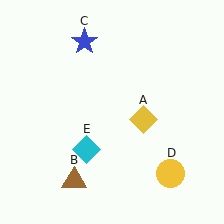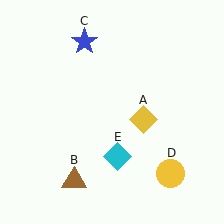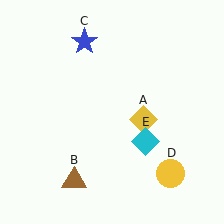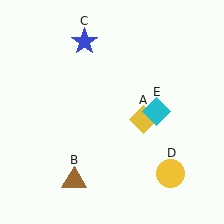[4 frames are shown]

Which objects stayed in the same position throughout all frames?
Yellow diamond (object A) and brown triangle (object B) and blue star (object C) and yellow circle (object D) remained stationary.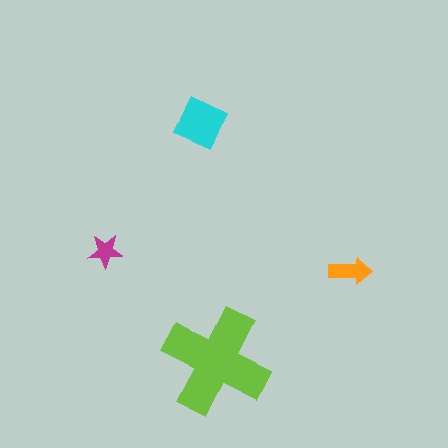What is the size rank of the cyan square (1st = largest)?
2nd.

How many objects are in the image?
There are 4 objects in the image.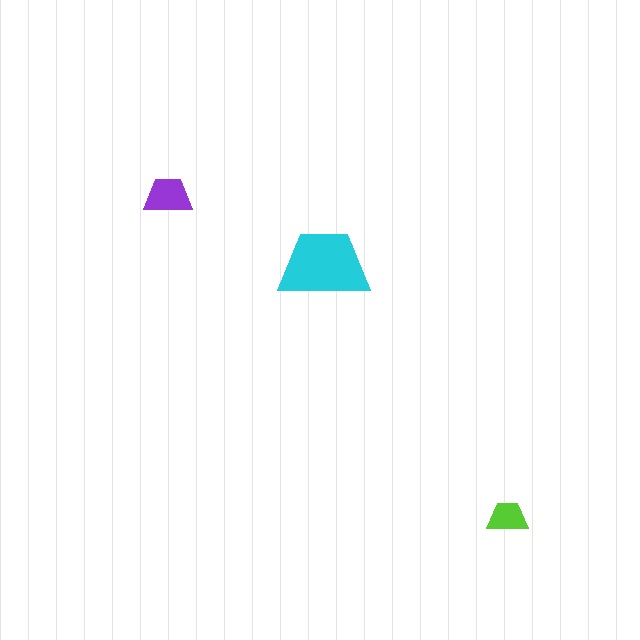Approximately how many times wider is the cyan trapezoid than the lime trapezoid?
About 2.5 times wider.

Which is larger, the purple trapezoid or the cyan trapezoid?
The cyan one.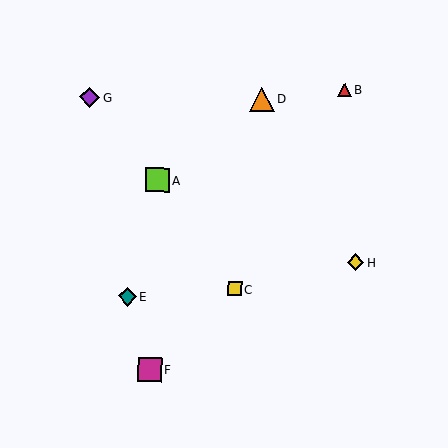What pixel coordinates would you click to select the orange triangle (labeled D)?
Click at (262, 99) to select the orange triangle D.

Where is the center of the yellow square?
The center of the yellow square is at (235, 289).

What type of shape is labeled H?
Shape H is a yellow diamond.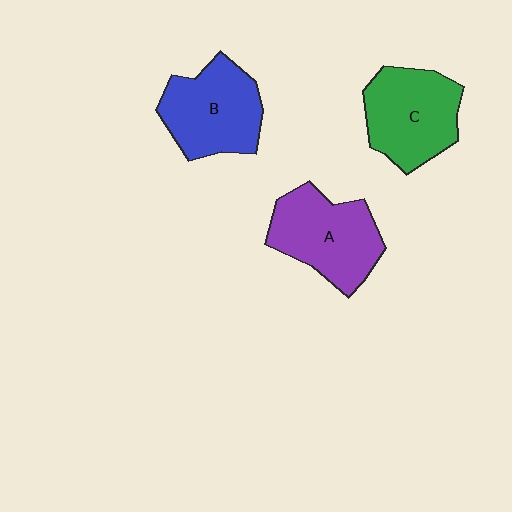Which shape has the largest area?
Shape A (purple).